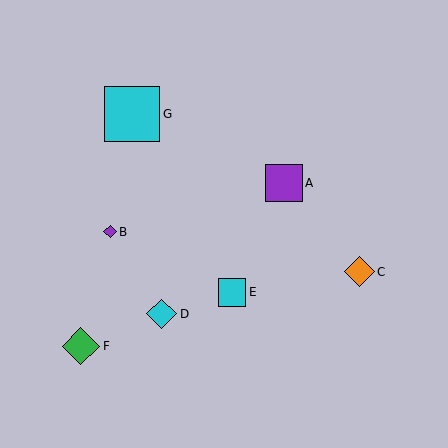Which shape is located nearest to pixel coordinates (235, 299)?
The cyan square (labeled E) at (232, 292) is nearest to that location.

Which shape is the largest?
The cyan square (labeled G) is the largest.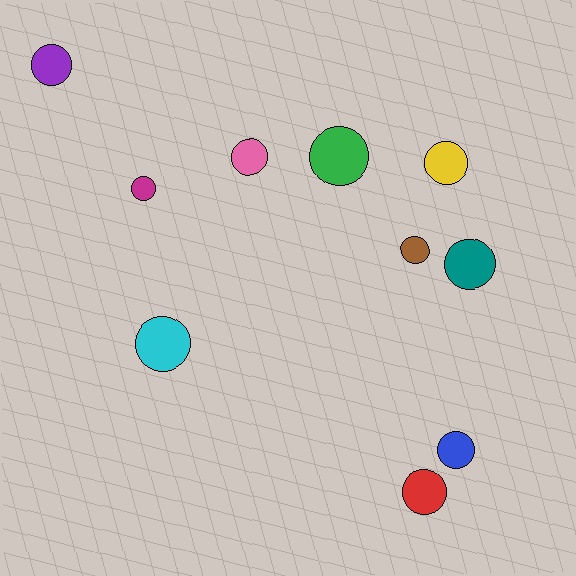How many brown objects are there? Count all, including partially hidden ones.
There is 1 brown object.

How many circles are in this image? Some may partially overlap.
There are 10 circles.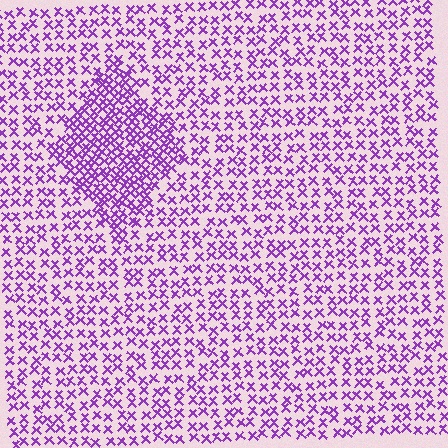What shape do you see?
I see a diamond.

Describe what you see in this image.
The image contains small purple elements arranged at two different densities. A diamond-shaped region is visible where the elements are more densely packed than the surrounding area.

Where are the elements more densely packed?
The elements are more densely packed inside the diamond boundary.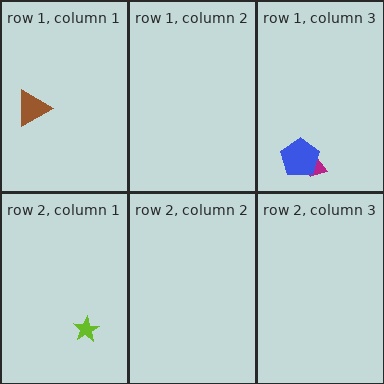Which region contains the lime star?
The row 2, column 1 region.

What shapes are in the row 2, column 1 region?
The lime star.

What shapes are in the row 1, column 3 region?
The magenta trapezoid, the blue pentagon.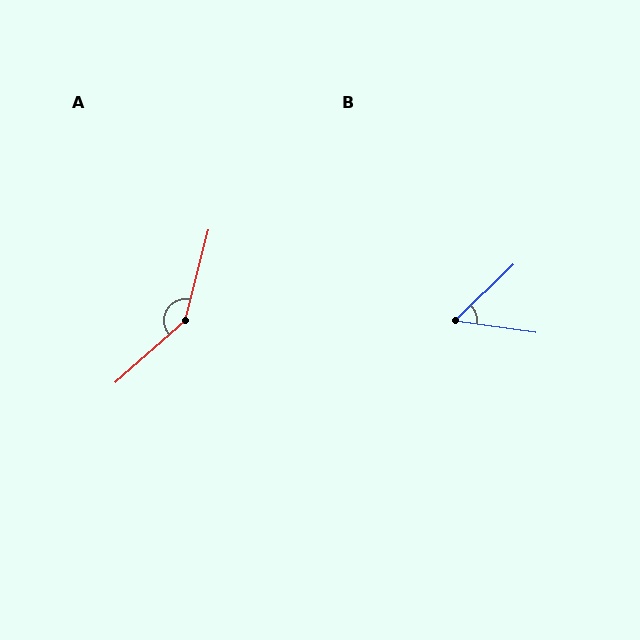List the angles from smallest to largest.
B (52°), A (146°).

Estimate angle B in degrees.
Approximately 52 degrees.